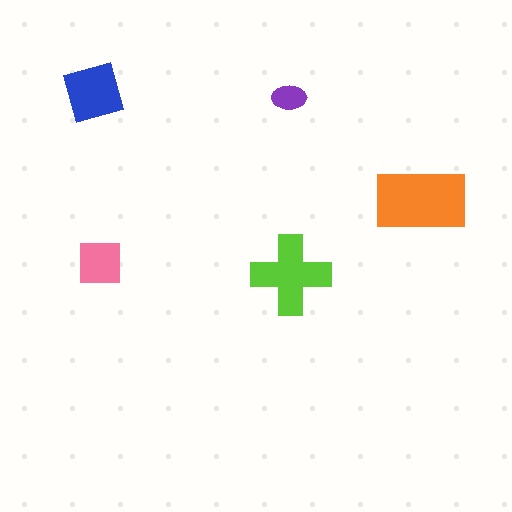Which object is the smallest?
The purple ellipse.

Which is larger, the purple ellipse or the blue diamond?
The blue diamond.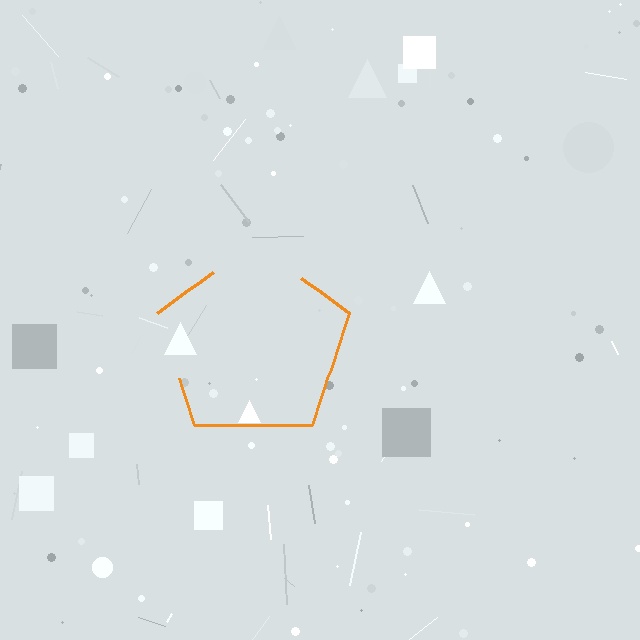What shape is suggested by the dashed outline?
The dashed outline suggests a pentagon.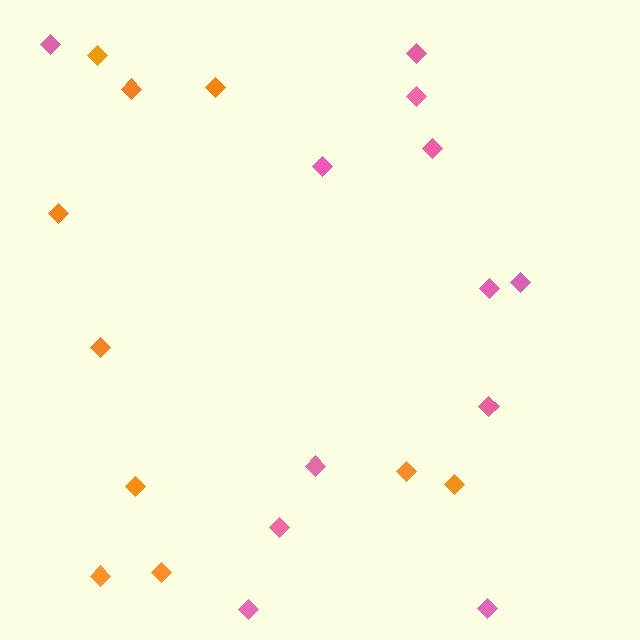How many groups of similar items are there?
There are 2 groups: one group of orange diamonds (10) and one group of pink diamonds (12).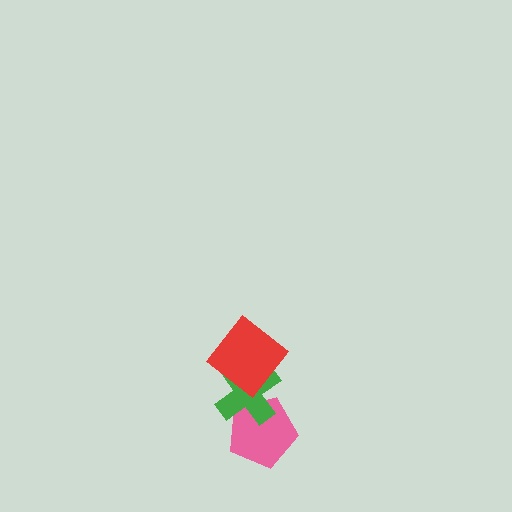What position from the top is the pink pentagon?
The pink pentagon is 3rd from the top.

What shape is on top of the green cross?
The red diamond is on top of the green cross.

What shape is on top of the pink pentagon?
The green cross is on top of the pink pentagon.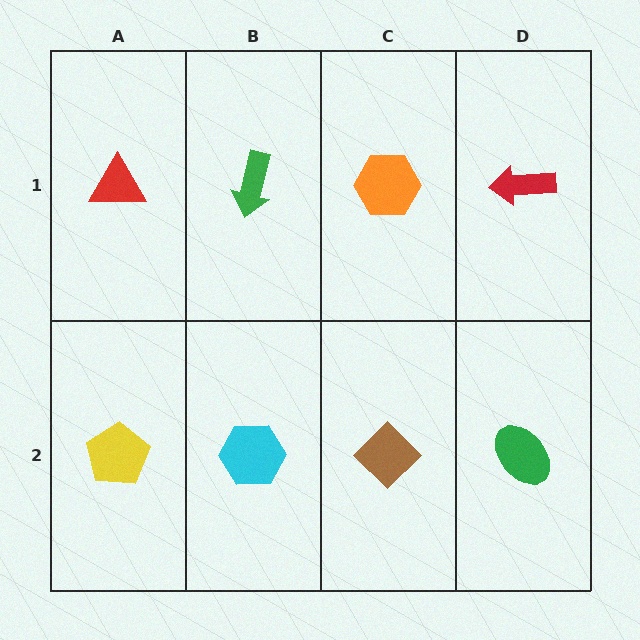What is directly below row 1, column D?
A green ellipse.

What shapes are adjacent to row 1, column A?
A yellow pentagon (row 2, column A), a green arrow (row 1, column B).